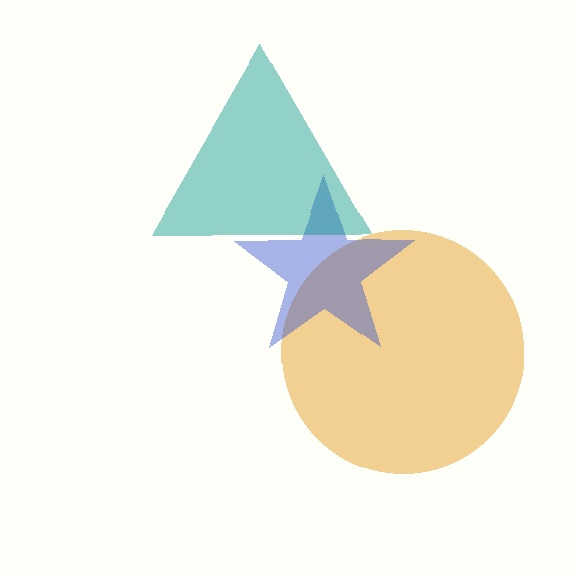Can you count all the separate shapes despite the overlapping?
Yes, there are 3 separate shapes.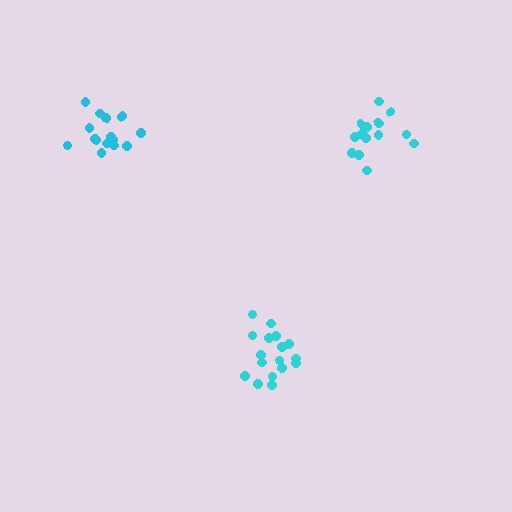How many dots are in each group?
Group 1: 17 dots, Group 2: 14 dots, Group 3: 17 dots (48 total).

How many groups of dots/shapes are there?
There are 3 groups.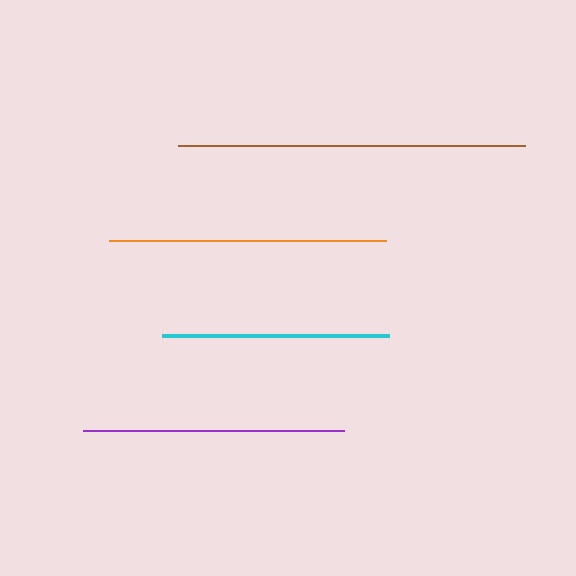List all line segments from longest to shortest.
From longest to shortest: brown, orange, purple, cyan.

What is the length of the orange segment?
The orange segment is approximately 277 pixels long.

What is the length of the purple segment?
The purple segment is approximately 262 pixels long.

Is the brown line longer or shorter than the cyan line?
The brown line is longer than the cyan line.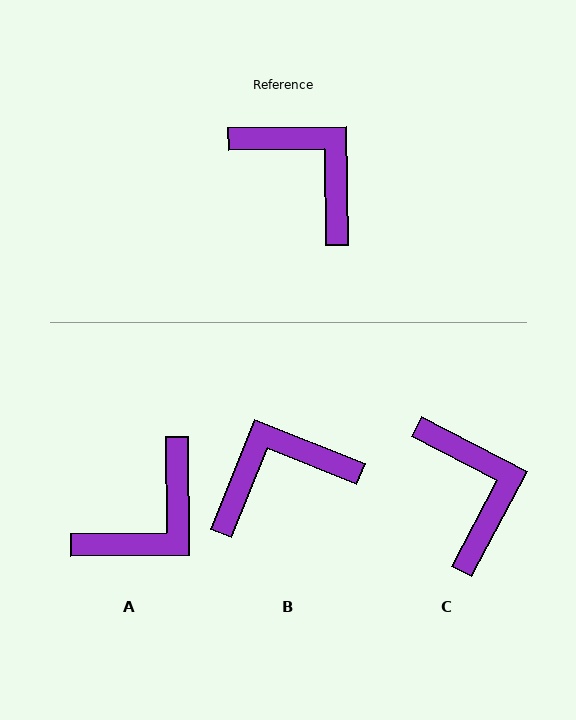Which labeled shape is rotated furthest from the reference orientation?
A, about 90 degrees away.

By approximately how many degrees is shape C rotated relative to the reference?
Approximately 29 degrees clockwise.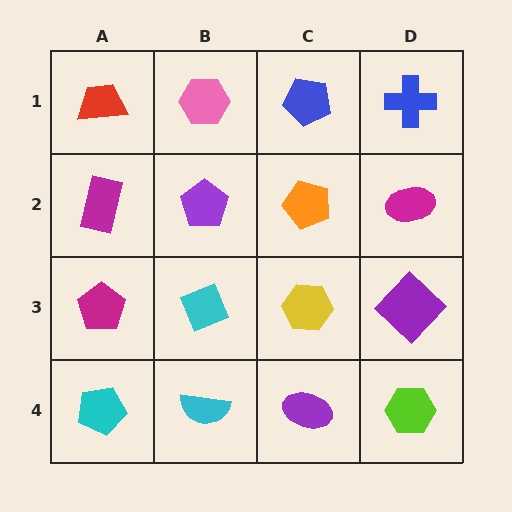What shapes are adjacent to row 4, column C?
A yellow hexagon (row 3, column C), a cyan semicircle (row 4, column B), a lime hexagon (row 4, column D).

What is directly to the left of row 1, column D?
A blue pentagon.